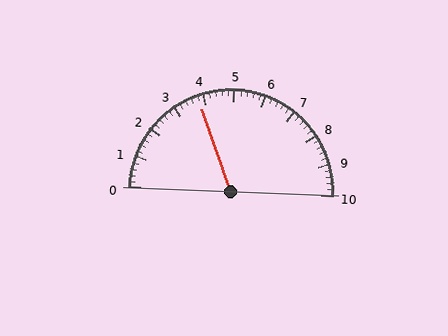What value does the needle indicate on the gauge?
The needle indicates approximately 3.8.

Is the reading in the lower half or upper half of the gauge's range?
The reading is in the lower half of the range (0 to 10).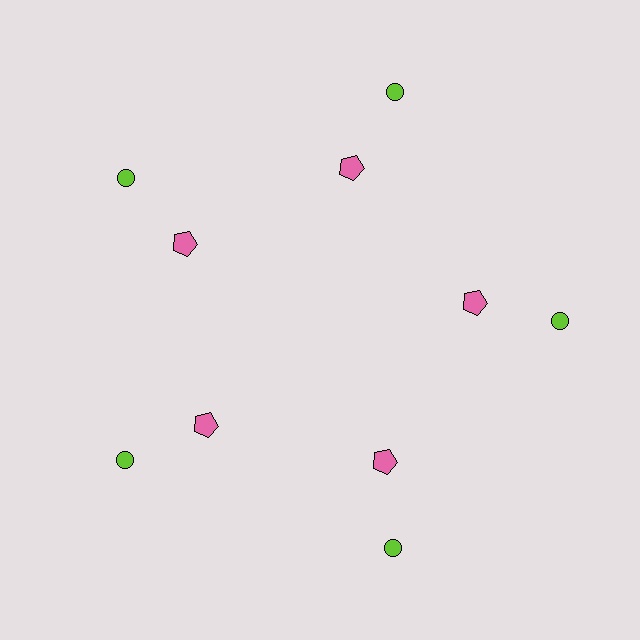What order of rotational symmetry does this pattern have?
This pattern has 5-fold rotational symmetry.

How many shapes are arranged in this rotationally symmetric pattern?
There are 10 shapes, arranged in 5 groups of 2.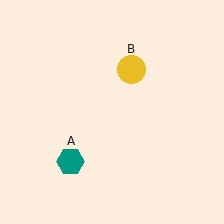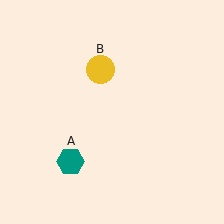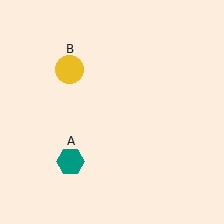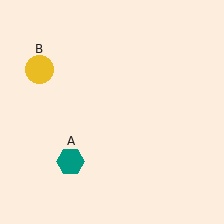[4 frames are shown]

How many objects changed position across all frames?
1 object changed position: yellow circle (object B).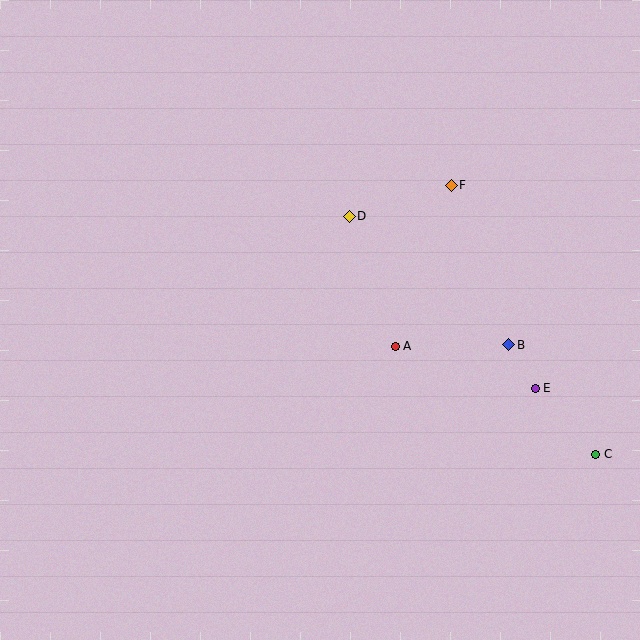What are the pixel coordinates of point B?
Point B is at (509, 345).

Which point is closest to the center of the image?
Point A at (395, 346) is closest to the center.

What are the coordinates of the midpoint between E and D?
The midpoint between E and D is at (442, 302).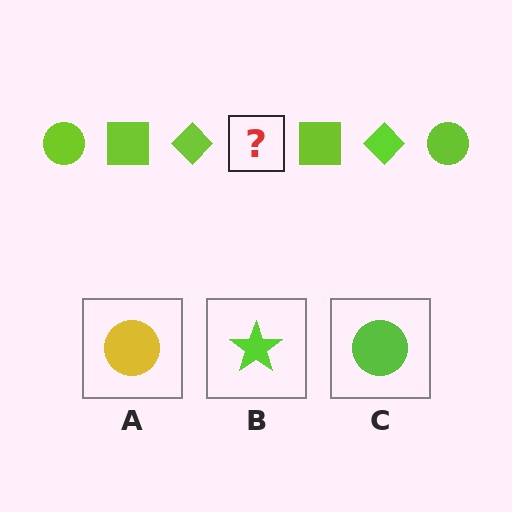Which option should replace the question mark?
Option C.